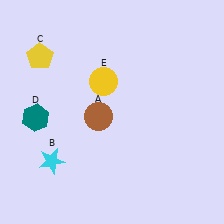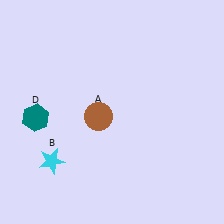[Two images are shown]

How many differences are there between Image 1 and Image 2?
There are 2 differences between the two images.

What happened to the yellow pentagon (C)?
The yellow pentagon (C) was removed in Image 2. It was in the top-left area of Image 1.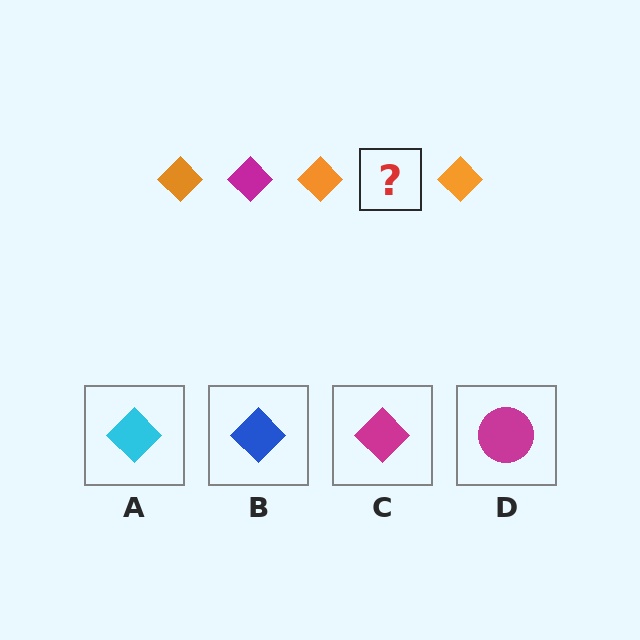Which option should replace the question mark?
Option C.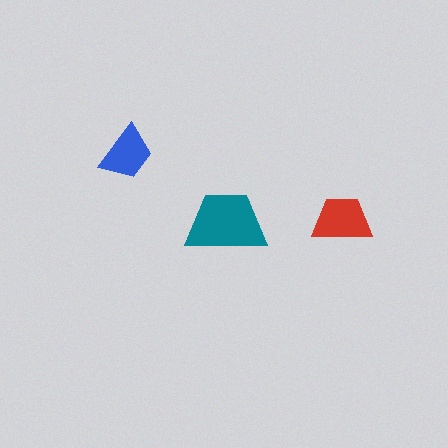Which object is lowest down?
The teal trapezoid is bottommost.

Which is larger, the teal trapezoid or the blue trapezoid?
The teal one.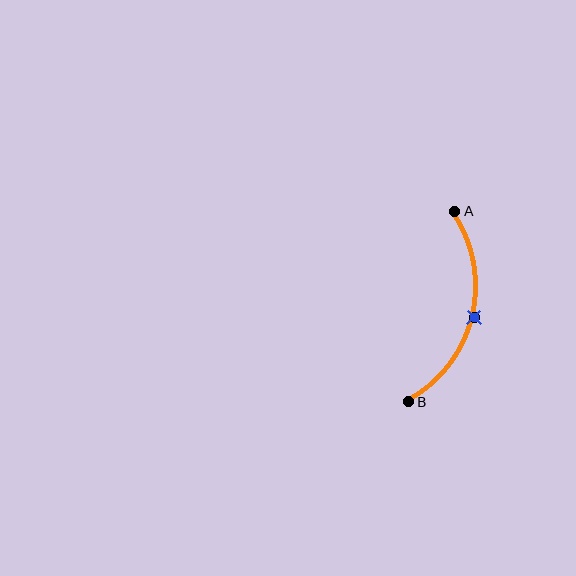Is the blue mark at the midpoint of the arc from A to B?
Yes. The blue mark lies on the arc at equal arc-length from both A and B — it is the arc midpoint.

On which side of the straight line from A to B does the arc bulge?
The arc bulges to the right of the straight line connecting A and B.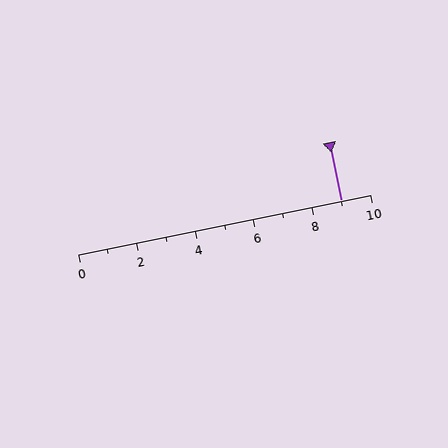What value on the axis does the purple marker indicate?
The marker indicates approximately 9.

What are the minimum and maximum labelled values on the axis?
The axis runs from 0 to 10.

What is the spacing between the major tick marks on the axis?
The major ticks are spaced 2 apart.